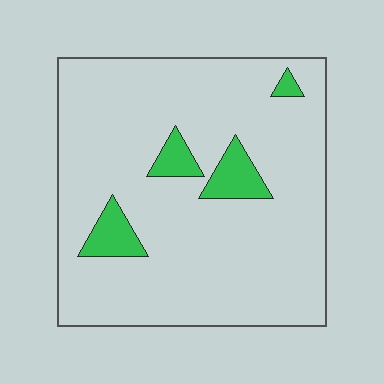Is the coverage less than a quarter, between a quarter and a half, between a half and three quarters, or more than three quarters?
Less than a quarter.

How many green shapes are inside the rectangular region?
4.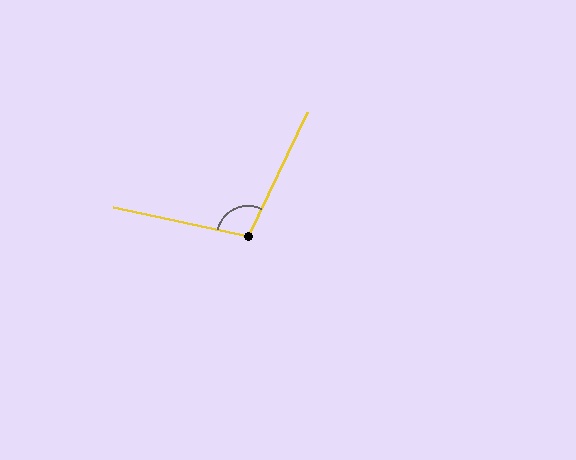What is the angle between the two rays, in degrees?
Approximately 104 degrees.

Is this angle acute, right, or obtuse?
It is obtuse.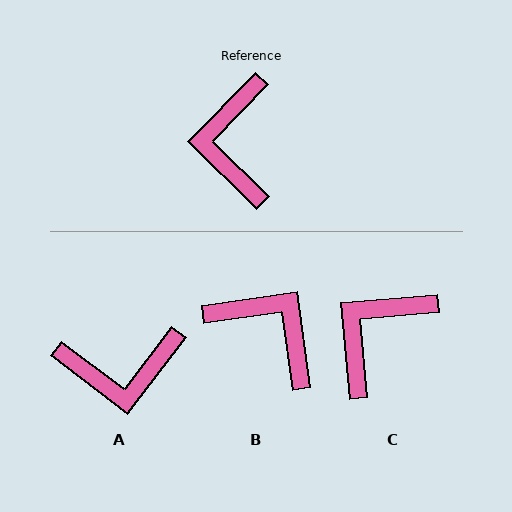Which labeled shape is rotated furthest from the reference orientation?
B, about 128 degrees away.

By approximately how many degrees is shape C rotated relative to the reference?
Approximately 41 degrees clockwise.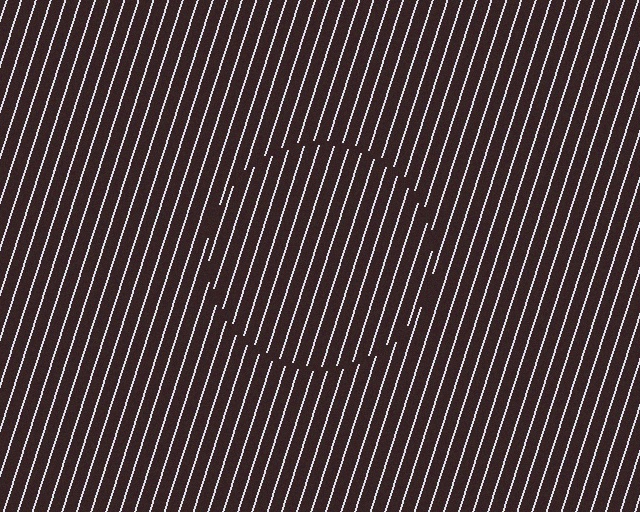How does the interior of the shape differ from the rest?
The interior of the shape contains the same grating, shifted by half a period — the contour is defined by the phase discontinuity where line-ends from the inner and outer gratings abut.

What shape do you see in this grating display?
An illusory circle. The interior of the shape contains the same grating, shifted by half a period — the contour is defined by the phase discontinuity where line-ends from the inner and outer gratings abut.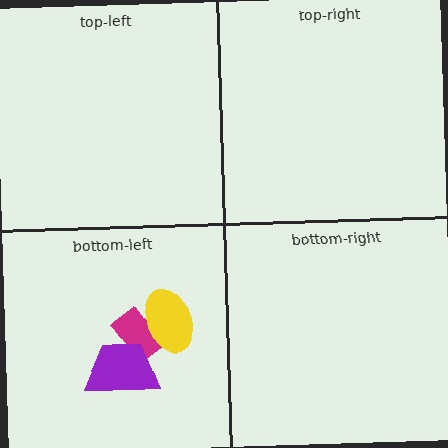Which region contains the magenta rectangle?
The bottom-left region.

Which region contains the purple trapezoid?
The bottom-left region.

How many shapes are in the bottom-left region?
3.